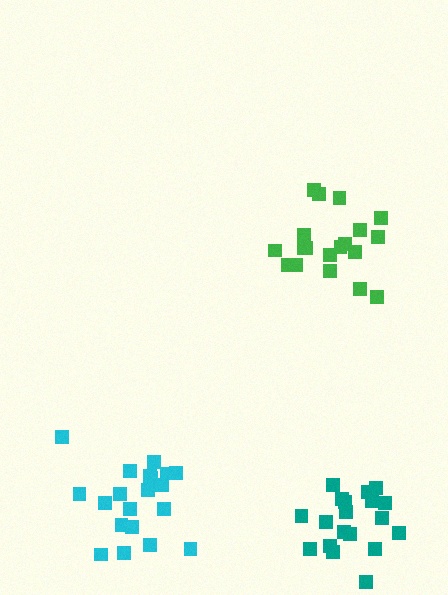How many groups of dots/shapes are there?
There are 3 groups.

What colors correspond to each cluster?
The clusters are colored: green, cyan, teal.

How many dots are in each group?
Group 1: 19 dots, Group 2: 20 dots, Group 3: 19 dots (58 total).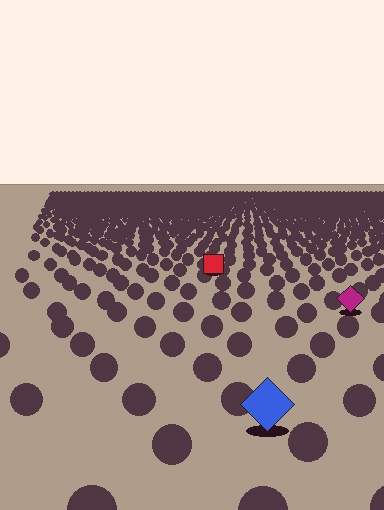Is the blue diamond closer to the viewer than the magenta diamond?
Yes. The blue diamond is closer — you can tell from the texture gradient: the ground texture is coarser near it.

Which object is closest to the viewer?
The blue diamond is closest. The texture marks near it are larger and more spread out.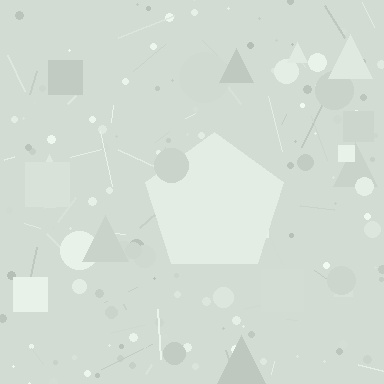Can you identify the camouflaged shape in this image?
The camouflaged shape is a pentagon.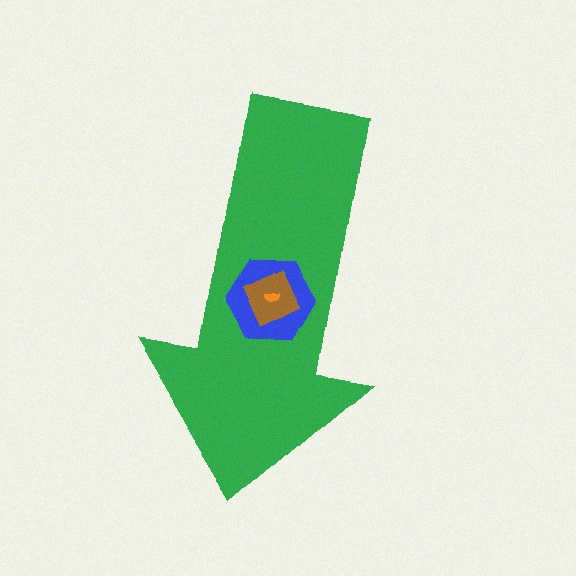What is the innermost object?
The orange semicircle.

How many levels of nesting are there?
4.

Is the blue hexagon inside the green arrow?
Yes.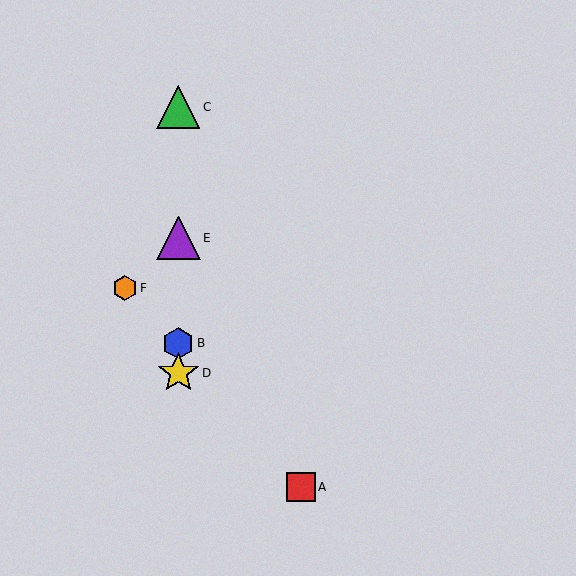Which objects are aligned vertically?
Objects B, C, D, E are aligned vertically.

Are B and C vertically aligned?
Yes, both are at x≈178.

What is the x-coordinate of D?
Object D is at x≈178.